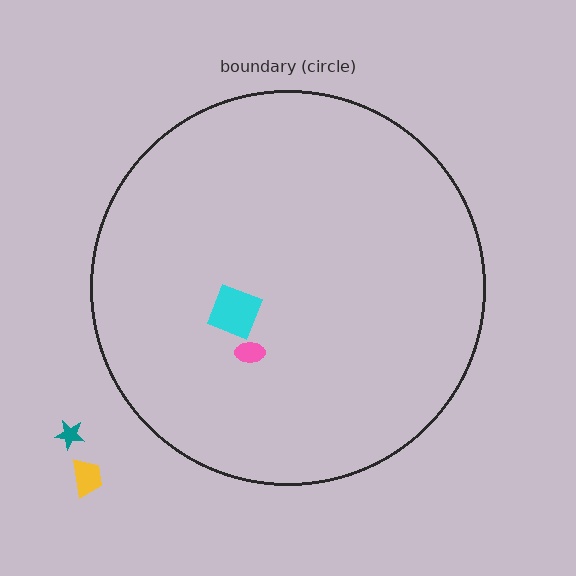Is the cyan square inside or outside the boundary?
Inside.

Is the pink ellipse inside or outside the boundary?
Inside.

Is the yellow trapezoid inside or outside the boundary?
Outside.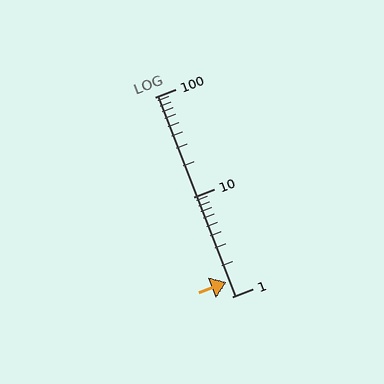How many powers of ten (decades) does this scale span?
The scale spans 2 decades, from 1 to 100.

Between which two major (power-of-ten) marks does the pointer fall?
The pointer is between 1 and 10.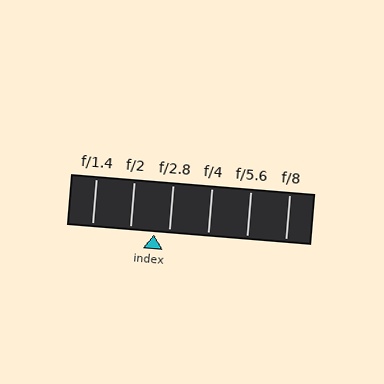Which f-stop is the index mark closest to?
The index mark is closest to f/2.8.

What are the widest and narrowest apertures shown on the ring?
The widest aperture shown is f/1.4 and the narrowest is f/8.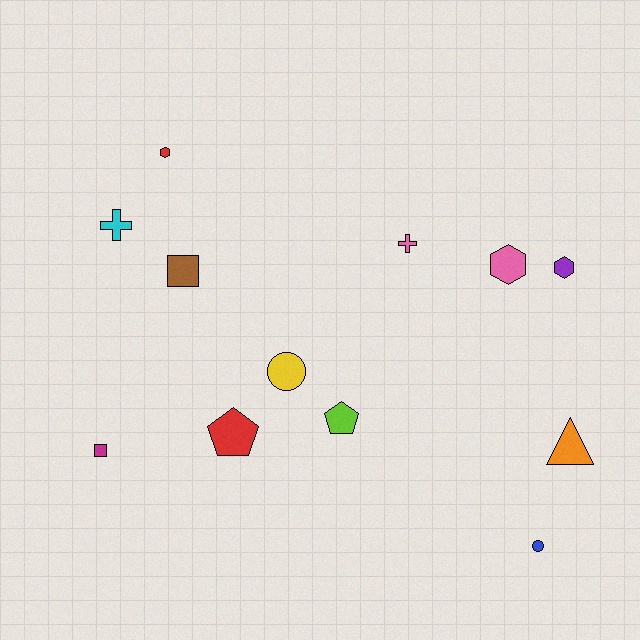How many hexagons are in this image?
There are 3 hexagons.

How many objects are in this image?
There are 12 objects.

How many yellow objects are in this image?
There is 1 yellow object.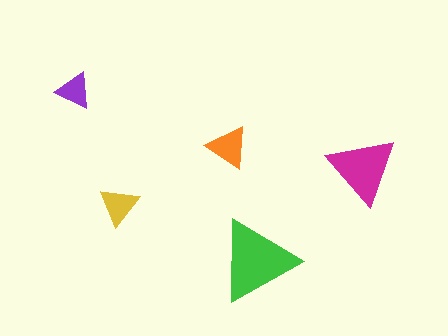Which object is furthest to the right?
The magenta triangle is rightmost.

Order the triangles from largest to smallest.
the green one, the magenta one, the orange one, the yellow one, the purple one.